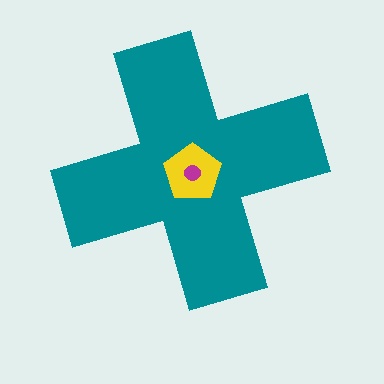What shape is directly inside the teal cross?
The yellow pentagon.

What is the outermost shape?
The teal cross.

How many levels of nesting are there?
3.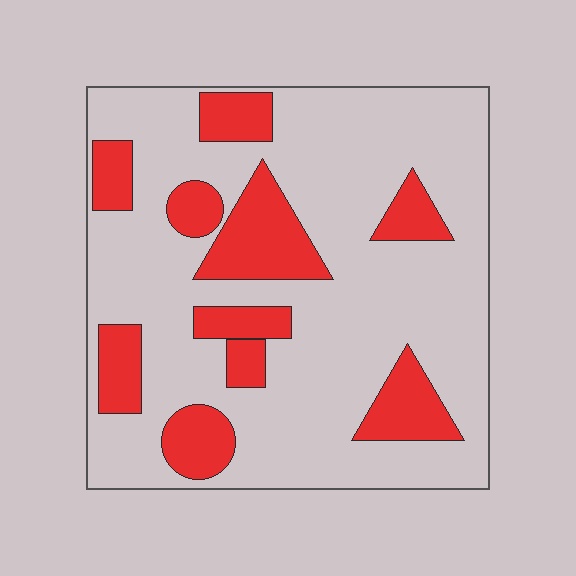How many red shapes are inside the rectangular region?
10.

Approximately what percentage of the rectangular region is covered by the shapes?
Approximately 25%.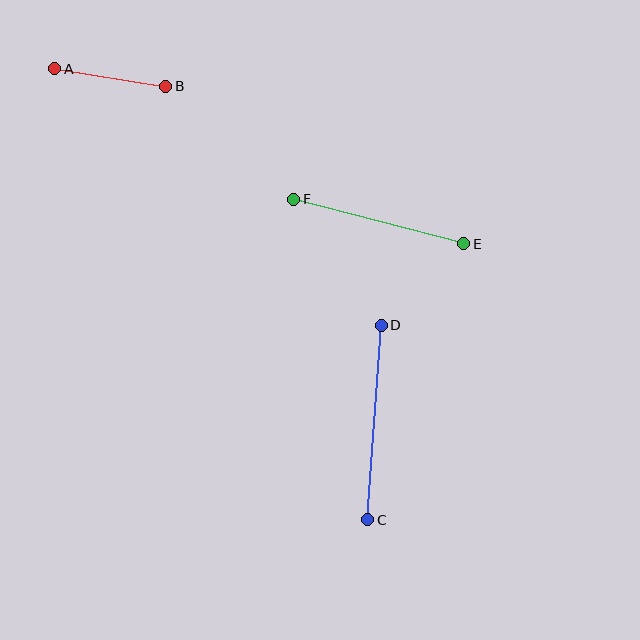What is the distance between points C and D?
The distance is approximately 195 pixels.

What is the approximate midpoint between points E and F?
The midpoint is at approximately (379, 222) pixels.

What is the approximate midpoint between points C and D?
The midpoint is at approximately (374, 423) pixels.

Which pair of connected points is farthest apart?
Points C and D are farthest apart.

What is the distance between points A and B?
The distance is approximately 113 pixels.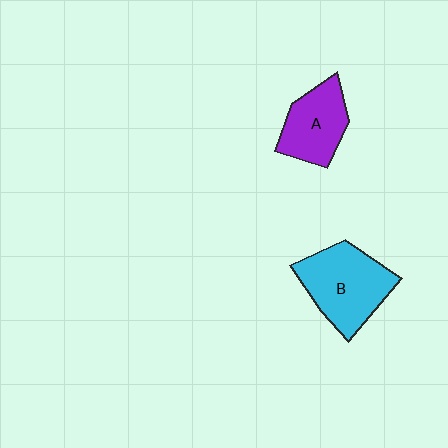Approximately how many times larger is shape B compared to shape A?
Approximately 1.4 times.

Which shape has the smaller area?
Shape A (purple).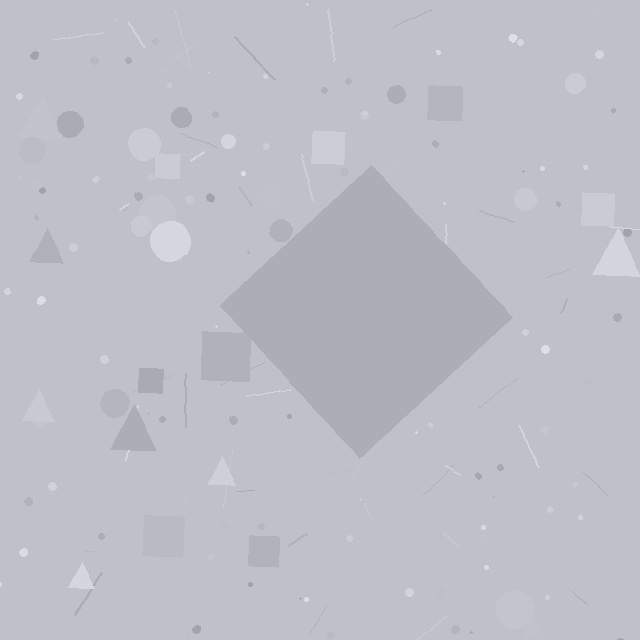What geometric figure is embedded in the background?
A diamond is embedded in the background.